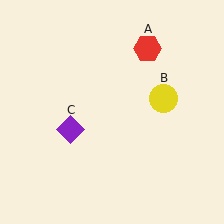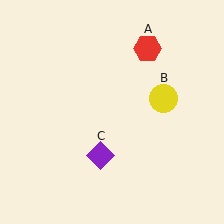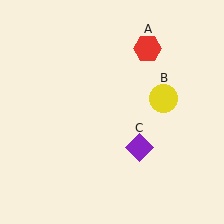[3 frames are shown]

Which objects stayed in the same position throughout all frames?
Red hexagon (object A) and yellow circle (object B) remained stationary.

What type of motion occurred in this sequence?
The purple diamond (object C) rotated counterclockwise around the center of the scene.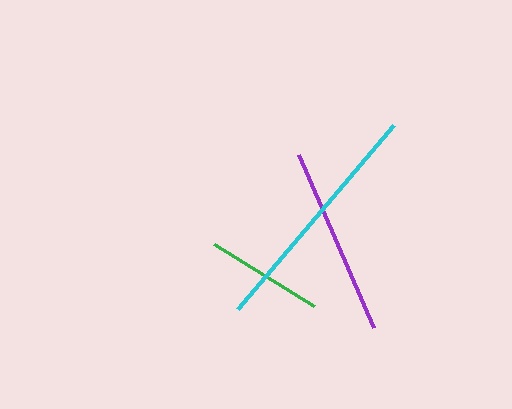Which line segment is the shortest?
The green line is the shortest at approximately 117 pixels.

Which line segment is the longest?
The cyan line is the longest at approximately 241 pixels.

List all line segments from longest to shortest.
From longest to shortest: cyan, purple, green.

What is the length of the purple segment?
The purple segment is approximately 188 pixels long.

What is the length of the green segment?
The green segment is approximately 117 pixels long.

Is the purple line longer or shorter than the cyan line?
The cyan line is longer than the purple line.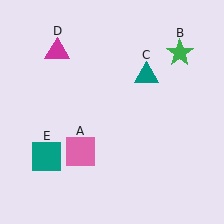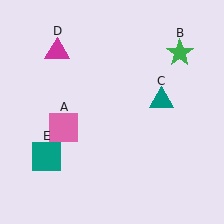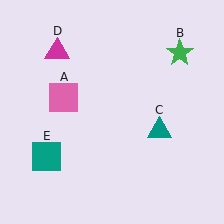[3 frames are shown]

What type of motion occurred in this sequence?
The pink square (object A), teal triangle (object C) rotated clockwise around the center of the scene.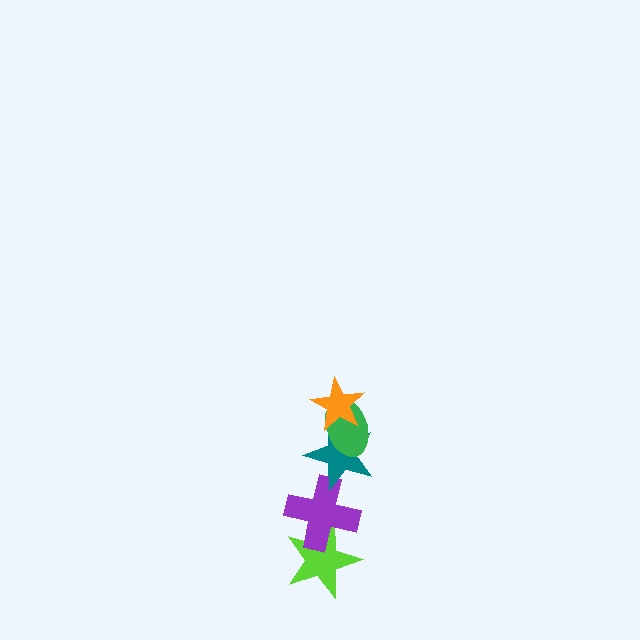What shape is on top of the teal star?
The green ellipse is on top of the teal star.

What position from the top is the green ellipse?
The green ellipse is 2nd from the top.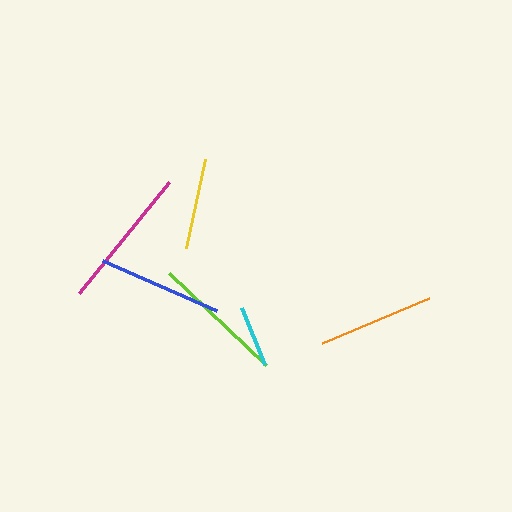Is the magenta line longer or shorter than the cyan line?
The magenta line is longer than the cyan line.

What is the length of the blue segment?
The blue segment is approximately 125 pixels long.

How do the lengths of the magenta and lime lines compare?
The magenta and lime lines are approximately the same length.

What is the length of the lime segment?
The lime segment is approximately 134 pixels long.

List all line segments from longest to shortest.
From longest to shortest: magenta, lime, blue, orange, yellow, cyan.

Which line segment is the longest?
The magenta line is the longest at approximately 143 pixels.